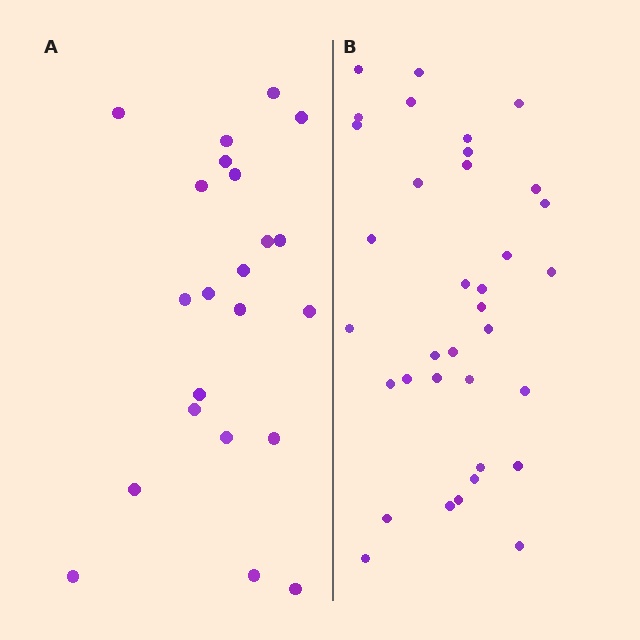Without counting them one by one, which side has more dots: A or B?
Region B (the right region) has more dots.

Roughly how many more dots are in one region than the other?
Region B has approximately 15 more dots than region A.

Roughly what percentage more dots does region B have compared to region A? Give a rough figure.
About 60% more.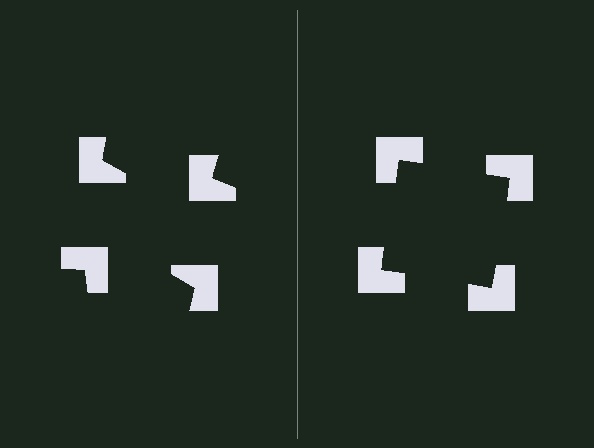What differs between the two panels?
The notched squares are positioned identically on both sides; only the wedge orientations differ. On the right they align to a square; on the left they are misaligned.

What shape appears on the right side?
An illusory square.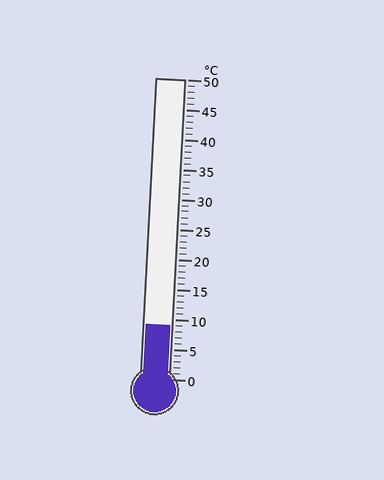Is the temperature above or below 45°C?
The temperature is below 45°C.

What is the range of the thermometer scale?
The thermometer scale ranges from 0°C to 50°C.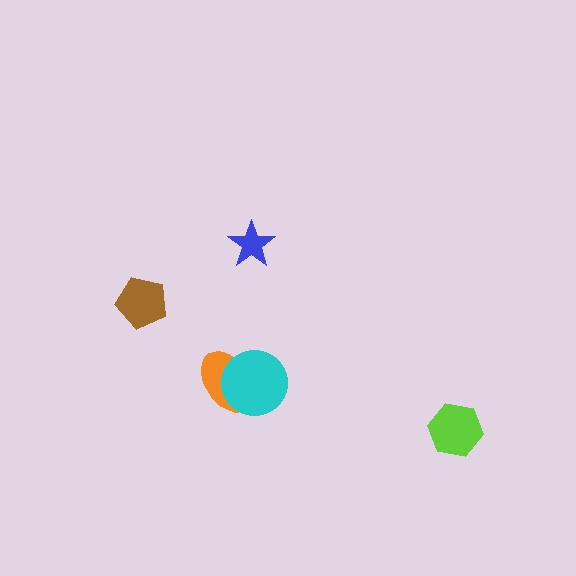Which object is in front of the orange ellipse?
The cyan circle is in front of the orange ellipse.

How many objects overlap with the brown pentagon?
0 objects overlap with the brown pentagon.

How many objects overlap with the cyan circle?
1 object overlaps with the cyan circle.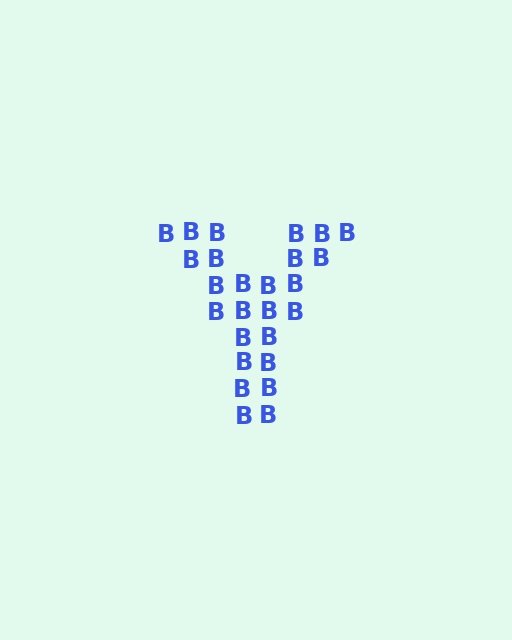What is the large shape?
The large shape is the letter Y.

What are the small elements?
The small elements are letter B's.